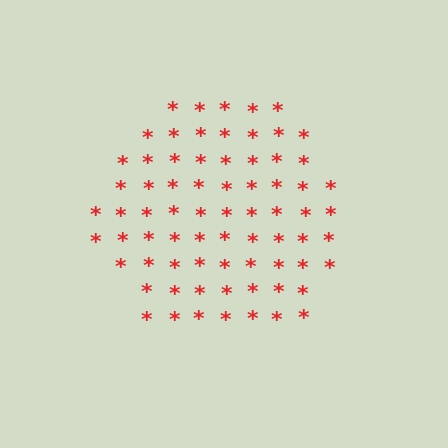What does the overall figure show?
The overall figure shows a hexagon.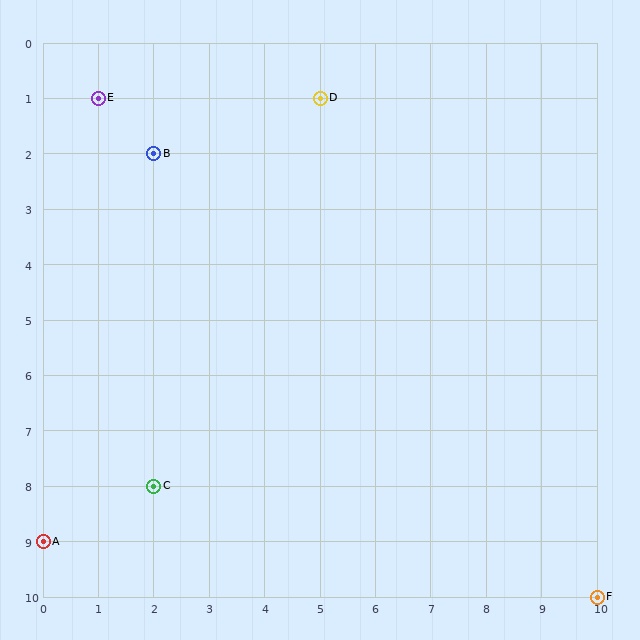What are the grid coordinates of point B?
Point B is at grid coordinates (2, 2).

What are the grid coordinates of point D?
Point D is at grid coordinates (5, 1).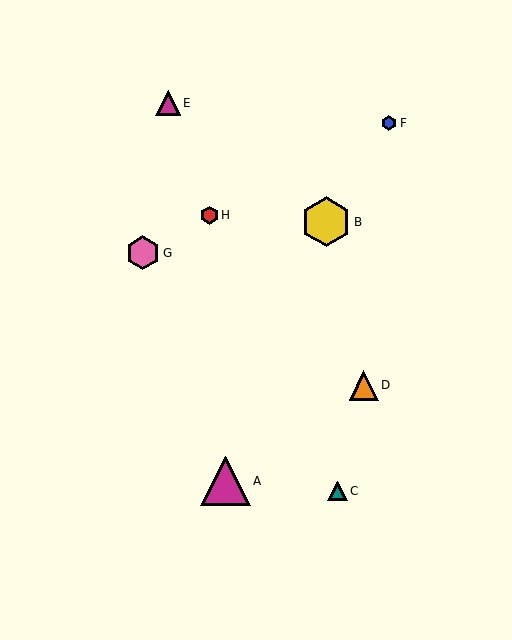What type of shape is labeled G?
Shape G is a pink hexagon.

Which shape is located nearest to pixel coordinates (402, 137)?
The blue hexagon (labeled F) at (389, 123) is nearest to that location.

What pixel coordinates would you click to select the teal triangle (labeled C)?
Click at (337, 491) to select the teal triangle C.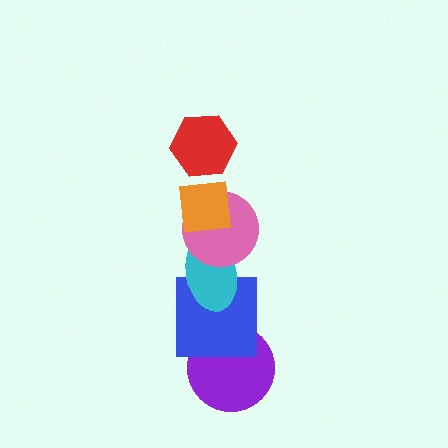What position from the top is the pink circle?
The pink circle is 3rd from the top.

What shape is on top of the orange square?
The red hexagon is on top of the orange square.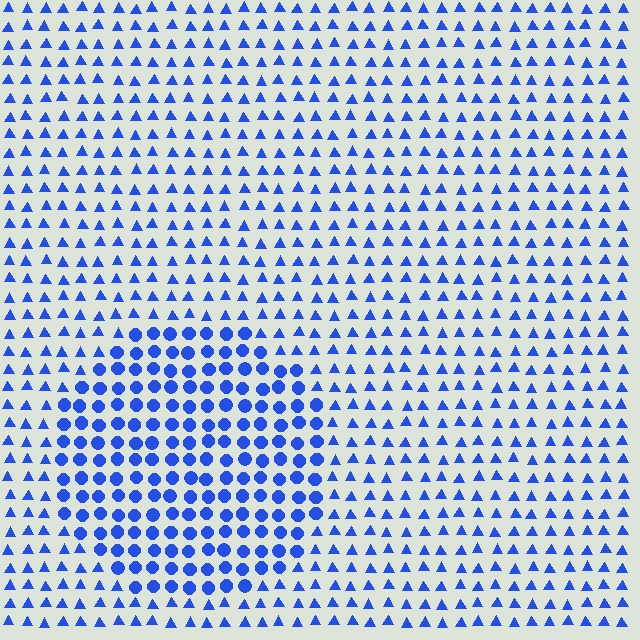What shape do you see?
I see a circle.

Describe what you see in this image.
The image is filled with small blue elements arranged in a uniform grid. A circle-shaped region contains circles, while the surrounding area contains triangles. The boundary is defined purely by the change in element shape.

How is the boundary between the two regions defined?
The boundary is defined by a change in element shape: circles inside vs. triangles outside. All elements share the same color and spacing.